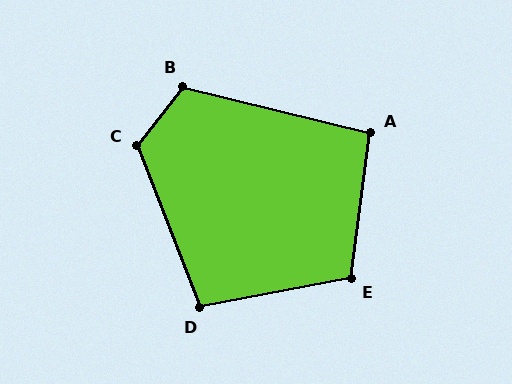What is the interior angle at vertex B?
Approximately 114 degrees (obtuse).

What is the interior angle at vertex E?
Approximately 108 degrees (obtuse).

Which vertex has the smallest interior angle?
A, at approximately 97 degrees.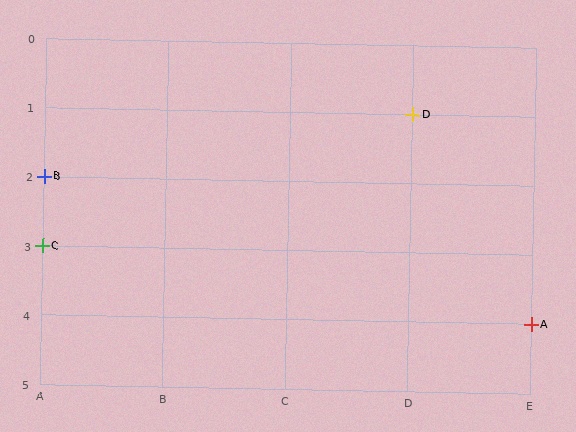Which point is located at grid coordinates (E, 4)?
Point A is at (E, 4).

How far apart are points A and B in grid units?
Points A and B are 4 columns and 2 rows apart (about 4.5 grid units diagonally).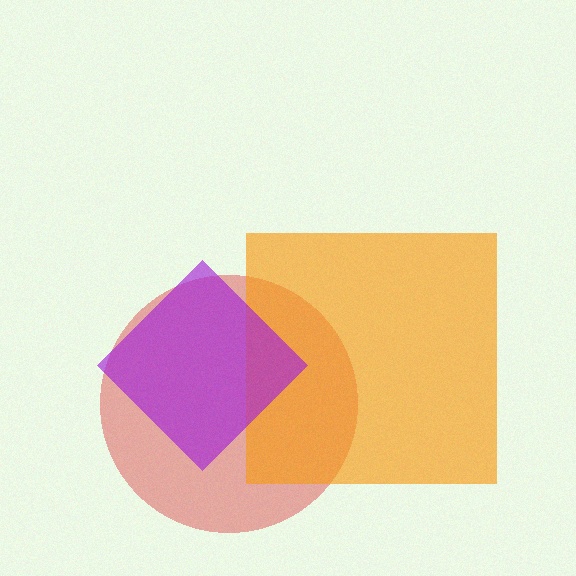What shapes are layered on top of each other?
The layered shapes are: a red circle, an orange square, a purple diamond.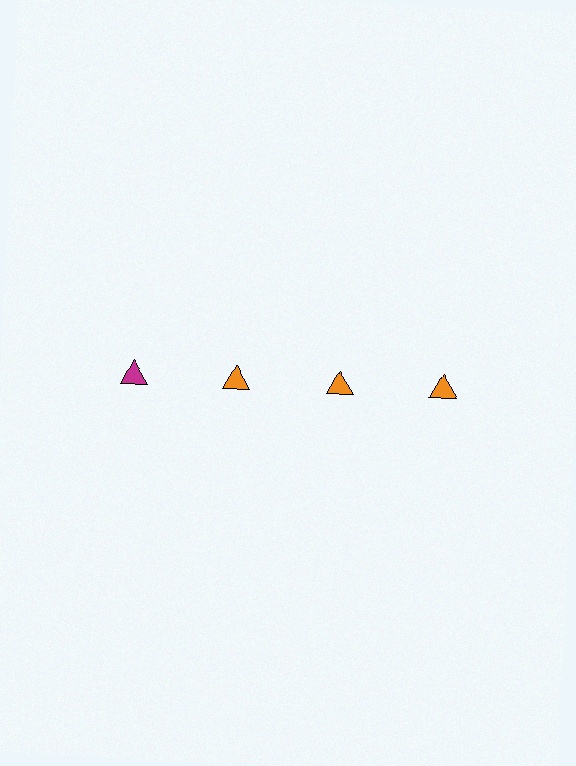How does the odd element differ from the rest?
It has a different color: magenta instead of orange.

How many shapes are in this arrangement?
There are 4 shapes arranged in a grid pattern.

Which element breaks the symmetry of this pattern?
The magenta triangle in the top row, leftmost column breaks the symmetry. All other shapes are orange triangles.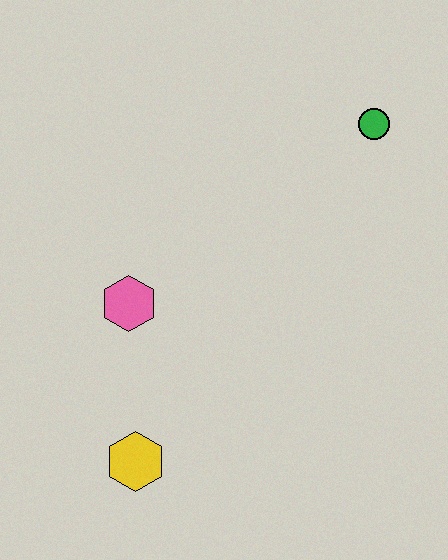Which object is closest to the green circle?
The pink hexagon is closest to the green circle.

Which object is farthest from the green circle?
The yellow hexagon is farthest from the green circle.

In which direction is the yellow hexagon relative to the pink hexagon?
The yellow hexagon is below the pink hexagon.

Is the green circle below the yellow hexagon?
No